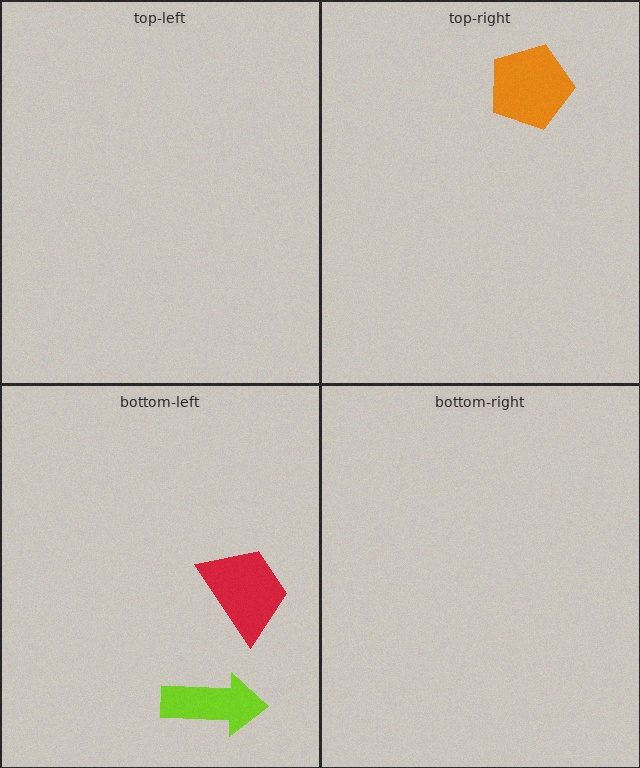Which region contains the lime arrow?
The bottom-left region.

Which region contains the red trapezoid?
The bottom-left region.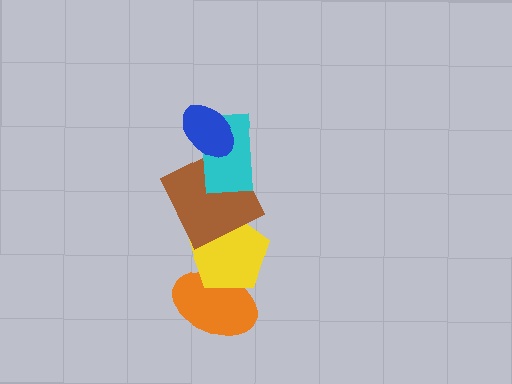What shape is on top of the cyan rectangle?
The blue ellipse is on top of the cyan rectangle.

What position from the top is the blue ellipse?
The blue ellipse is 1st from the top.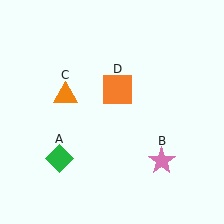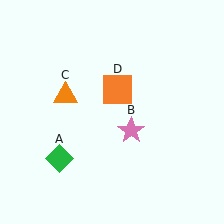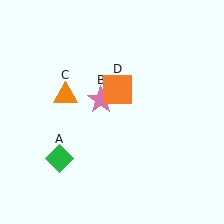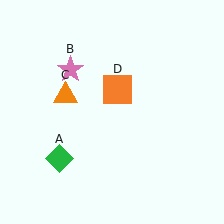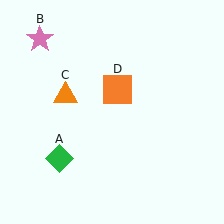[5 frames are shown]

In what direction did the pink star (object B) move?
The pink star (object B) moved up and to the left.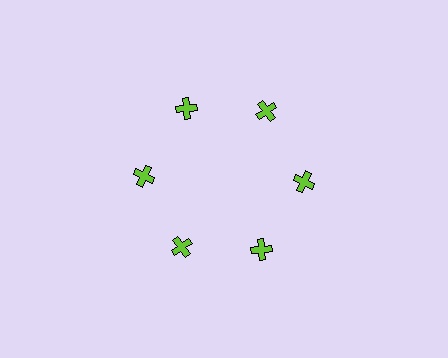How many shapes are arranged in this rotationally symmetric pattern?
There are 6 shapes, arranged in 6 groups of 1.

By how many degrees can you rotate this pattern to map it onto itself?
The pattern maps onto itself every 60 degrees of rotation.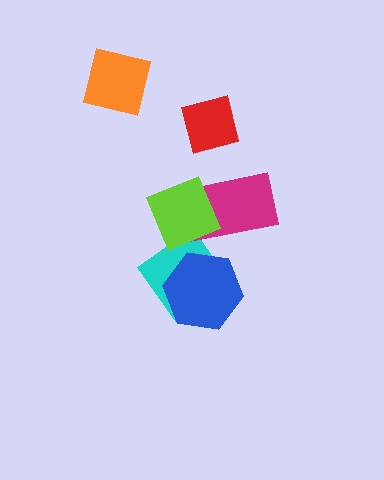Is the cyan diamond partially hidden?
Yes, it is partially covered by another shape.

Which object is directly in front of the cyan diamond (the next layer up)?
The blue hexagon is directly in front of the cyan diamond.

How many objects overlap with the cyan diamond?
3 objects overlap with the cyan diamond.